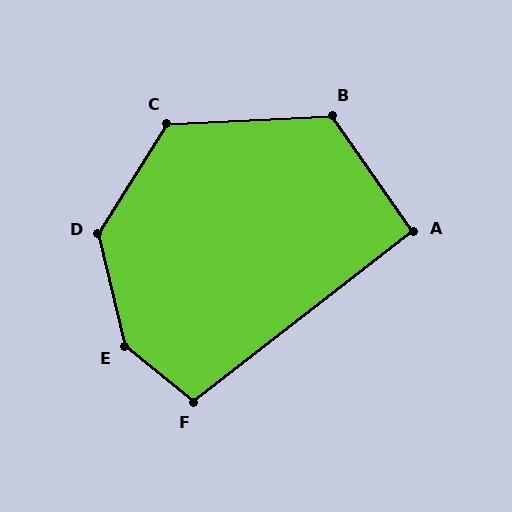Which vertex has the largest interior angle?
E, at approximately 142 degrees.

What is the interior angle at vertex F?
Approximately 103 degrees (obtuse).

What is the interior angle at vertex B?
Approximately 122 degrees (obtuse).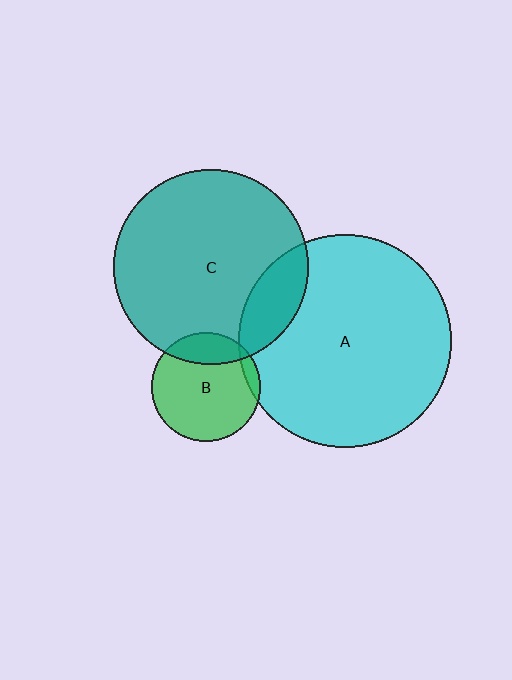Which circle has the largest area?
Circle A (cyan).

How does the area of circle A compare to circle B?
Approximately 3.8 times.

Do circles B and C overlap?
Yes.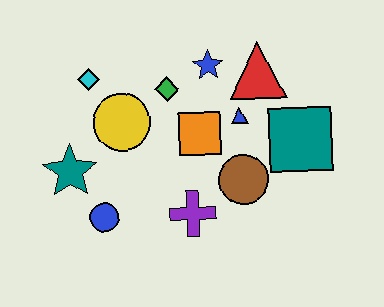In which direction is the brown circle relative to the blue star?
The brown circle is below the blue star.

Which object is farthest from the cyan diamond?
The teal square is farthest from the cyan diamond.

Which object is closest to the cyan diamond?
The yellow circle is closest to the cyan diamond.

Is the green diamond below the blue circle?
No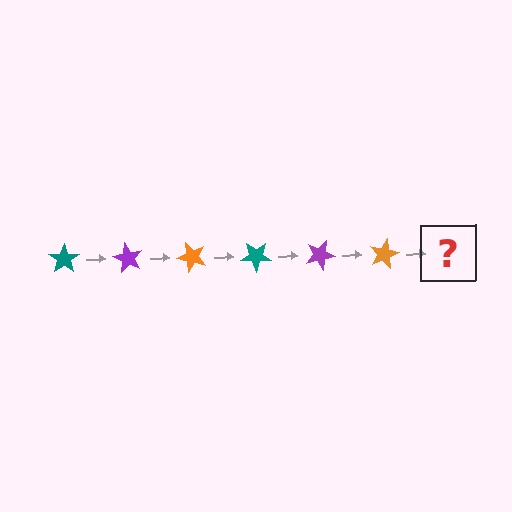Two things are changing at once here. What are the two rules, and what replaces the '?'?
The two rules are that it rotates 60 degrees each step and the color cycles through teal, purple, and orange. The '?' should be a teal star, rotated 360 degrees from the start.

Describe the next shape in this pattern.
It should be a teal star, rotated 360 degrees from the start.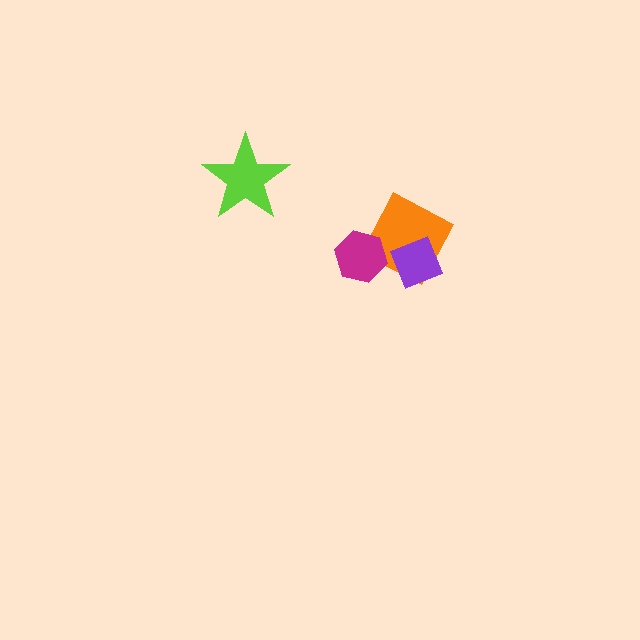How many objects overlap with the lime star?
0 objects overlap with the lime star.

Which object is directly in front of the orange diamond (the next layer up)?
The magenta hexagon is directly in front of the orange diamond.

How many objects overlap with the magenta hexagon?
1 object overlaps with the magenta hexagon.